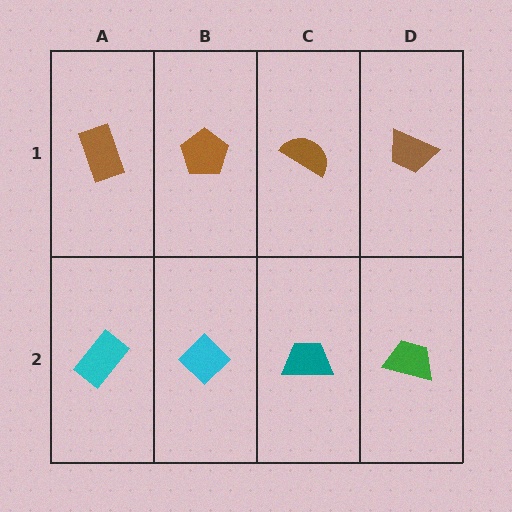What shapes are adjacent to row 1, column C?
A teal trapezoid (row 2, column C), a brown pentagon (row 1, column B), a brown trapezoid (row 1, column D).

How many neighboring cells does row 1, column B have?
3.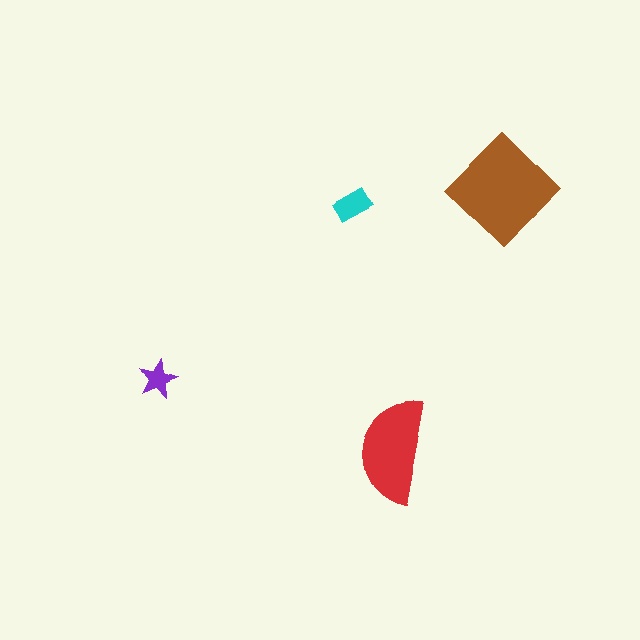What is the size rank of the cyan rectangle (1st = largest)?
3rd.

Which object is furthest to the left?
The purple star is leftmost.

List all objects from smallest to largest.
The purple star, the cyan rectangle, the red semicircle, the brown diamond.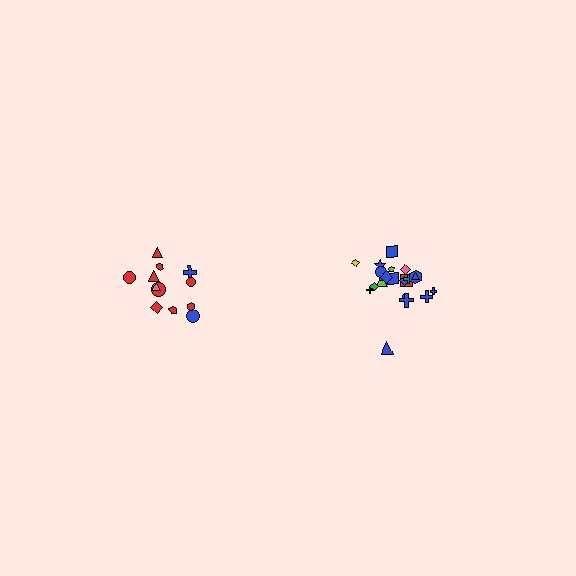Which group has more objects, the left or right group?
The right group.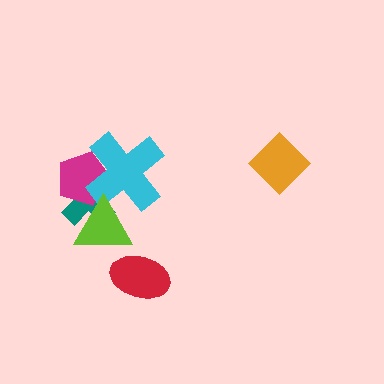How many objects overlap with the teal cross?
3 objects overlap with the teal cross.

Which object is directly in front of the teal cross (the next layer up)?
The magenta pentagon is directly in front of the teal cross.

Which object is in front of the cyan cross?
The lime triangle is in front of the cyan cross.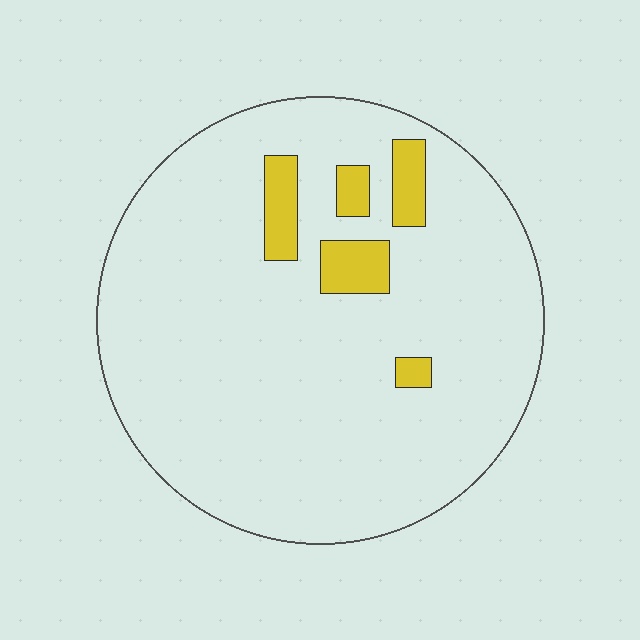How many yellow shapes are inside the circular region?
5.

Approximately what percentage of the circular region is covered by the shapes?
Approximately 10%.